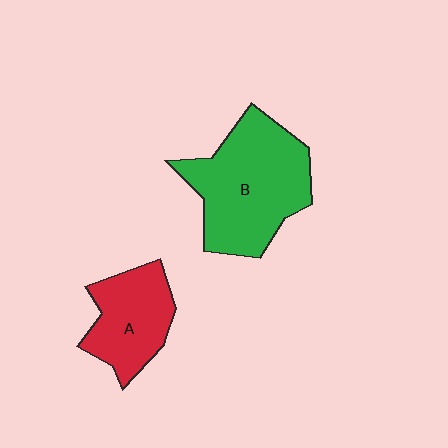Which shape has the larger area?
Shape B (green).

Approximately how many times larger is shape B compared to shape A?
Approximately 1.7 times.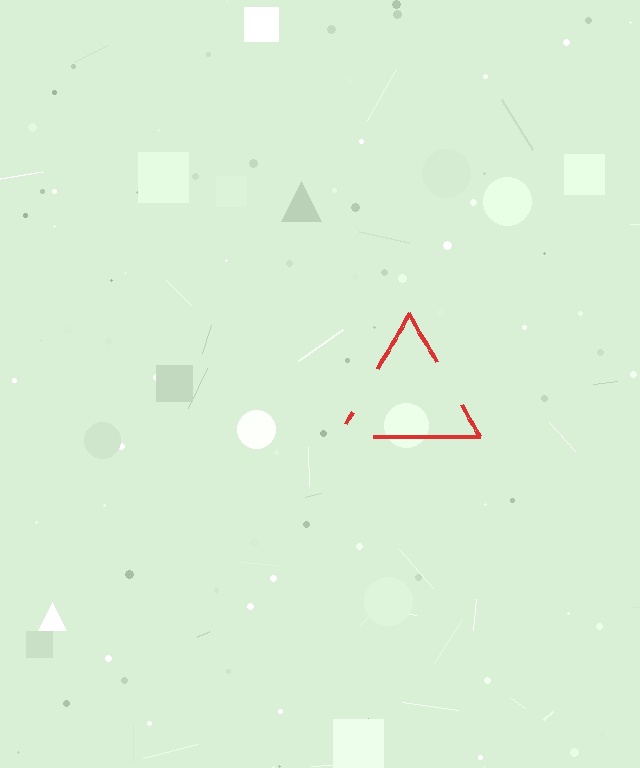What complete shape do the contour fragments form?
The contour fragments form a triangle.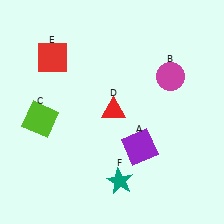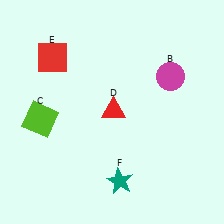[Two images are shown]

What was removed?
The purple square (A) was removed in Image 2.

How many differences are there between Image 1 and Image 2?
There is 1 difference between the two images.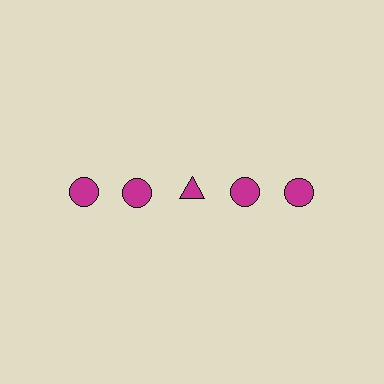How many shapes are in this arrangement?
There are 5 shapes arranged in a grid pattern.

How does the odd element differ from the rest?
It has a different shape: triangle instead of circle.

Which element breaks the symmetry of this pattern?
The magenta triangle in the top row, center column breaks the symmetry. All other shapes are magenta circles.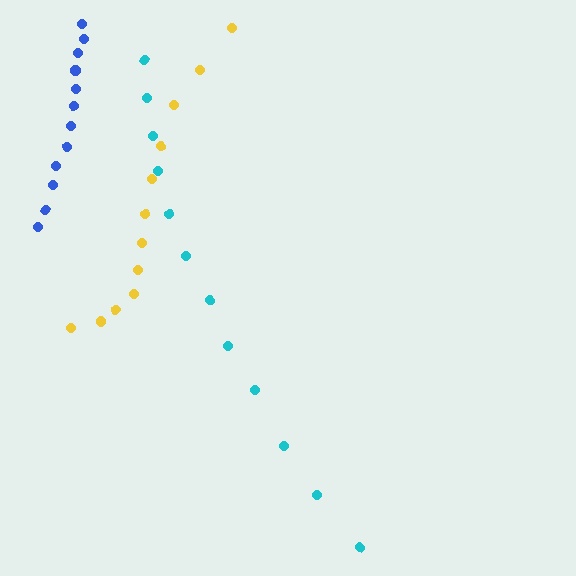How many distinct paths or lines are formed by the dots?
There are 3 distinct paths.